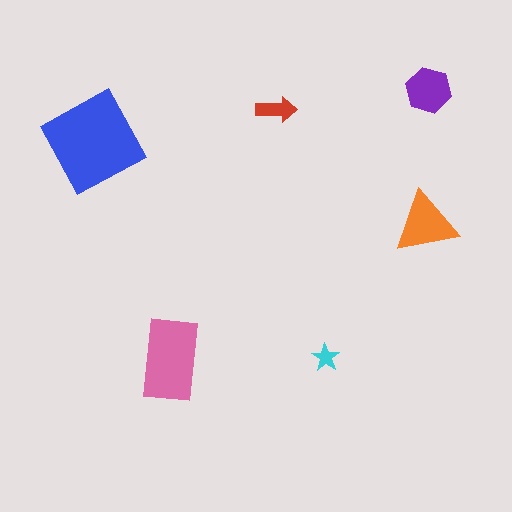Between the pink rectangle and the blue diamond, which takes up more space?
The blue diamond.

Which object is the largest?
The blue diamond.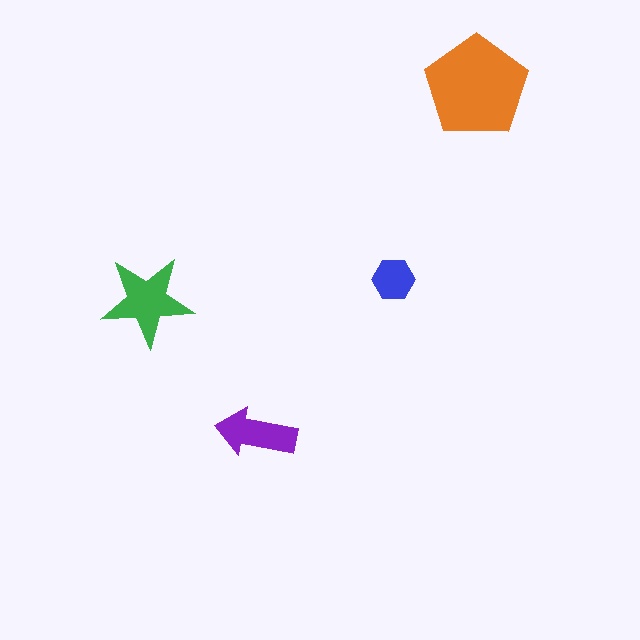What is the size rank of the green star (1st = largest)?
2nd.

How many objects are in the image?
There are 4 objects in the image.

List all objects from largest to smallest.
The orange pentagon, the green star, the purple arrow, the blue hexagon.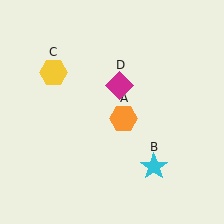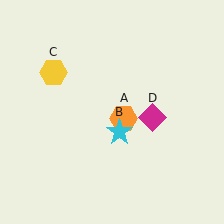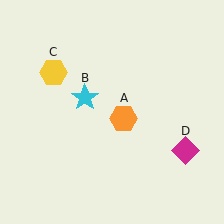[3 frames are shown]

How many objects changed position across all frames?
2 objects changed position: cyan star (object B), magenta diamond (object D).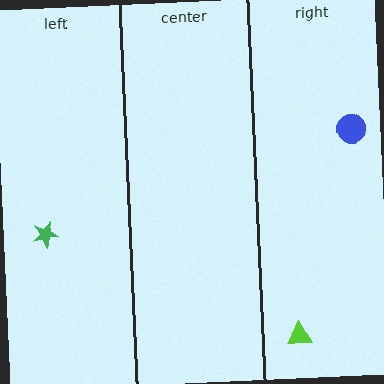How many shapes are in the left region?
1.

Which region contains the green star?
The left region.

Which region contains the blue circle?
The right region.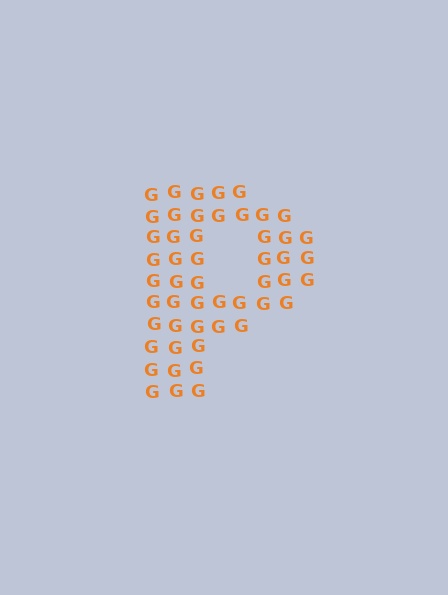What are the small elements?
The small elements are letter G's.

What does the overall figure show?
The overall figure shows the letter P.